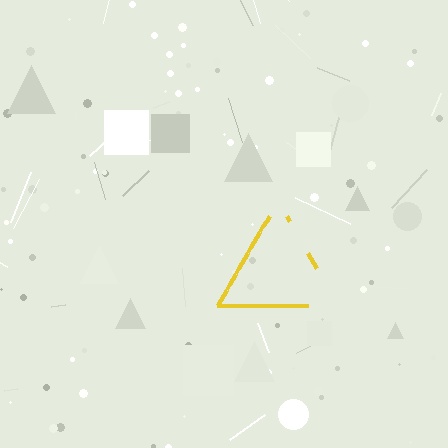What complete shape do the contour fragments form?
The contour fragments form a triangle.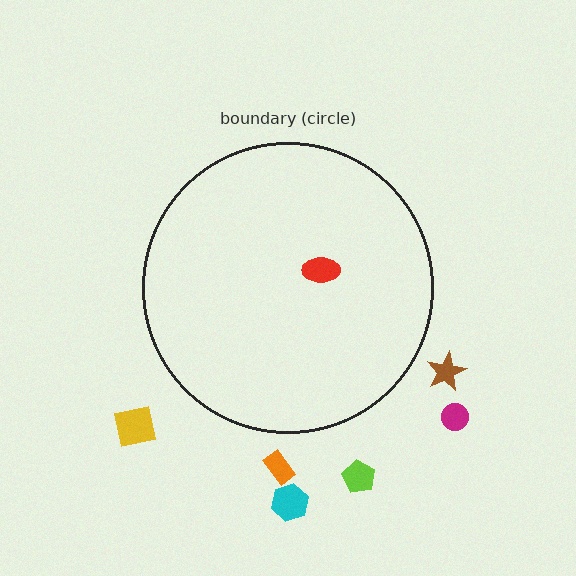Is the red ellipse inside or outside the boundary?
Inside.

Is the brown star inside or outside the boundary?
Outside.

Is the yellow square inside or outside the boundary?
Outside.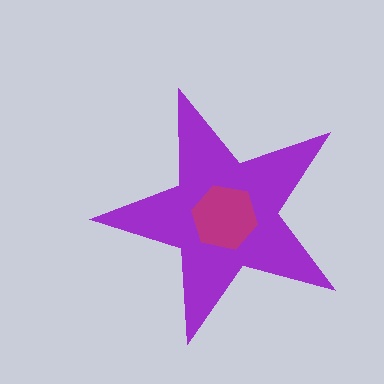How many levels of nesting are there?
2.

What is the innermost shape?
The magenta hexagon.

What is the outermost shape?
The purple star.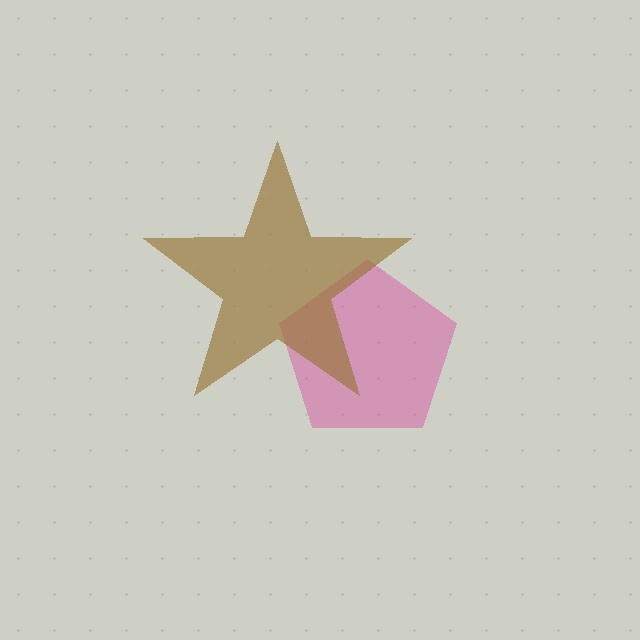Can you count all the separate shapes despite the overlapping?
Yes, there are 2 separate shapes.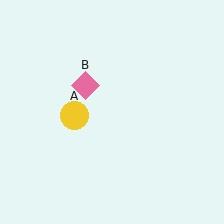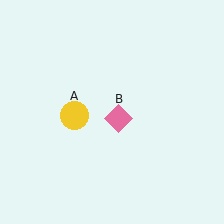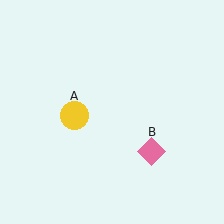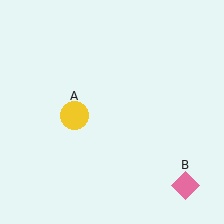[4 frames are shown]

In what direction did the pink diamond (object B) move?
The pink diamond (object B) moved down and to the right.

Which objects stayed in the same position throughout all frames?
Yellow circle (object A) remained stationary.